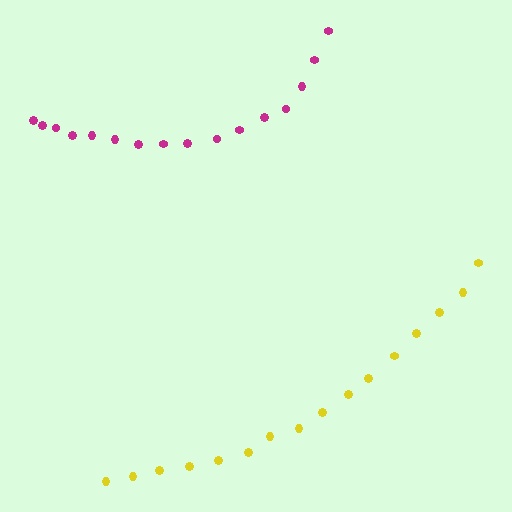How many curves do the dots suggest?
There are 2 distinct paths.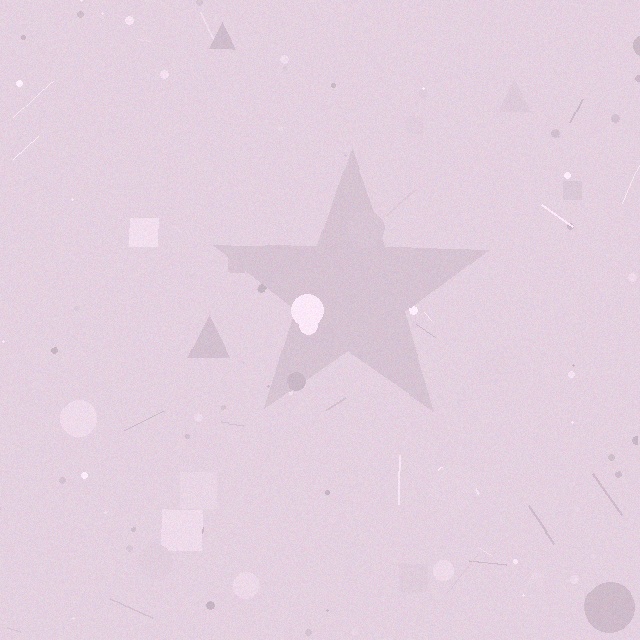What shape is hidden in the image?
A star is hidden in the image.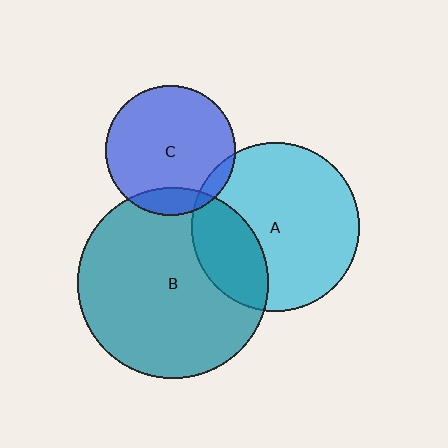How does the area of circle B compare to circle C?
Approximately 2.2 times.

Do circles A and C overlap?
Yes.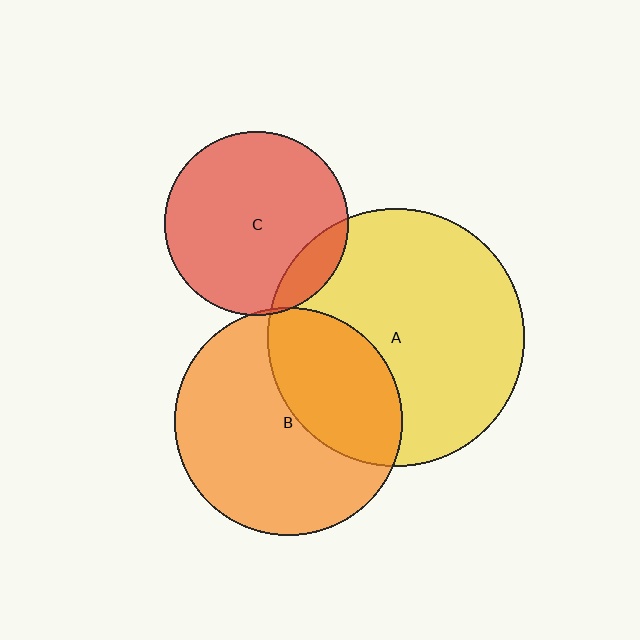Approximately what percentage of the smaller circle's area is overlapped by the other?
Approximately 15%.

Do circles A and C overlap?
Yes.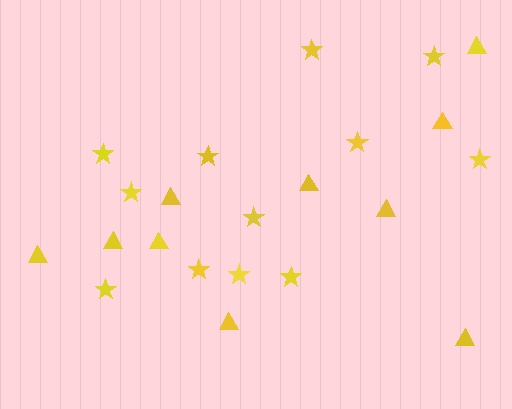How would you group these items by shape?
There are 2 groups: one group of triangles (10) and one group of stars (12).